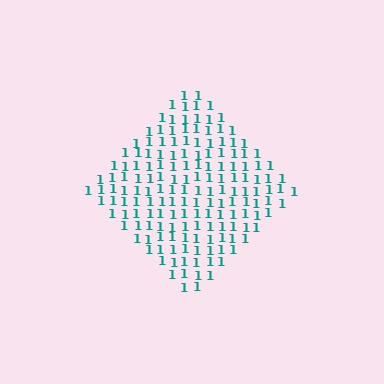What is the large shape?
The large shape is a diamond.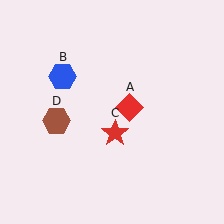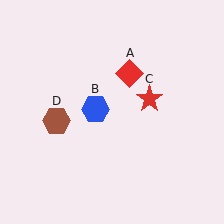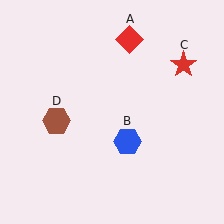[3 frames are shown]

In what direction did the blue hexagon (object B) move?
The blue hexagon (object B) moved down and to the right.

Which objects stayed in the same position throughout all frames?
Brown hexagon (object D) remained stationary.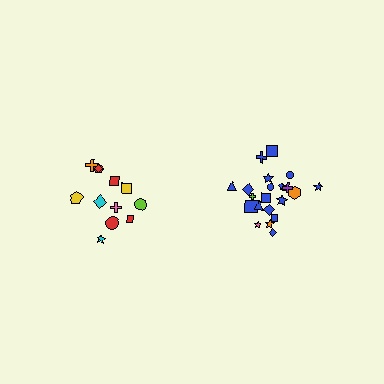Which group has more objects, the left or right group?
The right group.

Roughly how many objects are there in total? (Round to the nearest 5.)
Roughly 35 objects in total.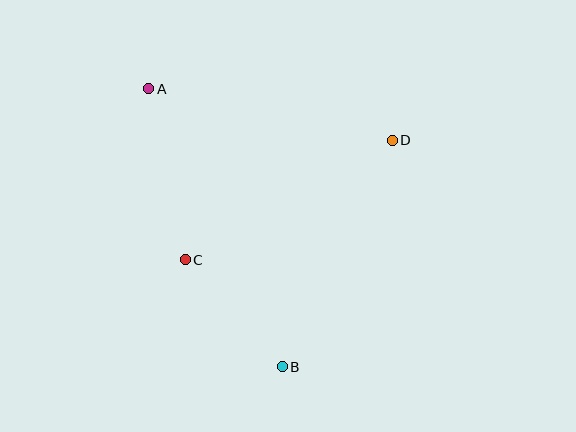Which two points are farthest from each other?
Points A and B are farthest from each other.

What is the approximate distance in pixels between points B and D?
The distance between B and D is approximately 252 pixels.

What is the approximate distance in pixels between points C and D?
The distance between C and D is approximately 239 pixels.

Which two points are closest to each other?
Points B and C are closest to each other.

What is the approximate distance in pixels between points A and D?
The distance between A and D is approximately 249 pixels.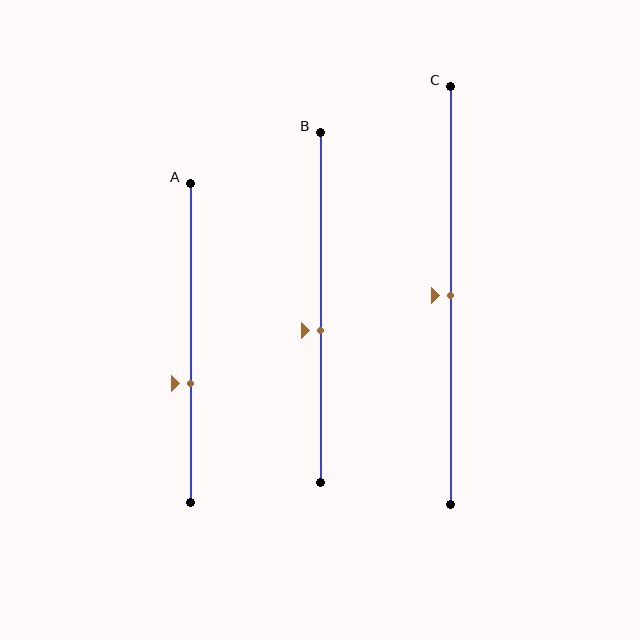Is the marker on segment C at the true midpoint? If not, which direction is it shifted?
Yes, the marker on segment C is at the true midpoint.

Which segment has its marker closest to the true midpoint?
Segment C has its marker closest to the true midpoint.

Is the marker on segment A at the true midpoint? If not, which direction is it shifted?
No, the marker on segment A is shifted downward by about 13% of the segment length.